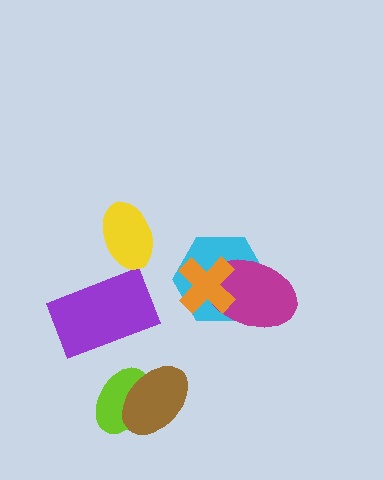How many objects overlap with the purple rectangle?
0 objects overlap with the purple rectangle.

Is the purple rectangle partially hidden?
No, no other shape covers it.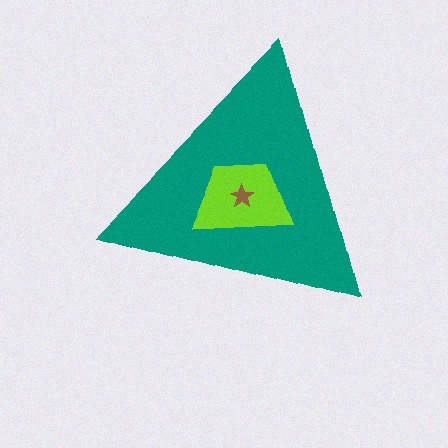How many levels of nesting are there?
3.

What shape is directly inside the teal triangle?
The lime trapezoid.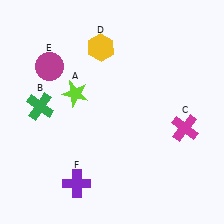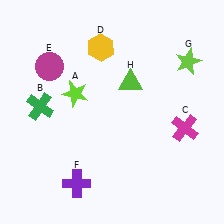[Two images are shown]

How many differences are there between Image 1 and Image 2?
There are 2 differences between the two images.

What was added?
A lime star (G), a lime triangle (H) were added in Image 2.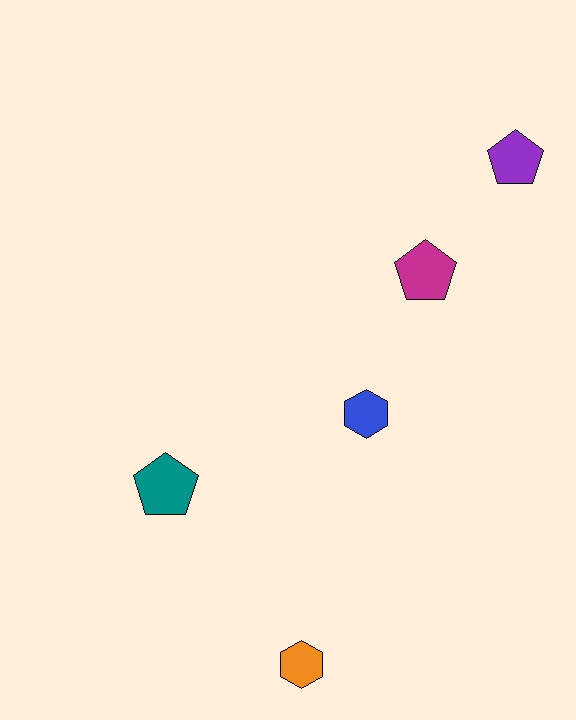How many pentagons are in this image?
There are 3 pentagons.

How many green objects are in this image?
There are no green objects.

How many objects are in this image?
There are 5 objects.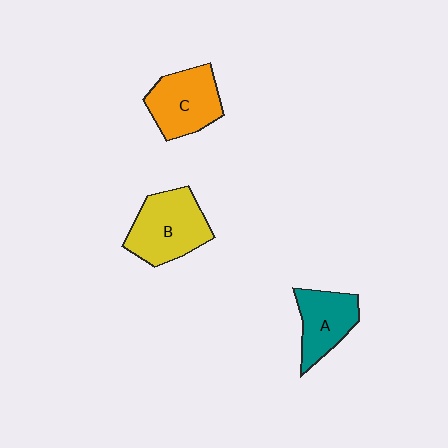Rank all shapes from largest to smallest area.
From largest to smallest: B (yellow), C (orange), A (teal).